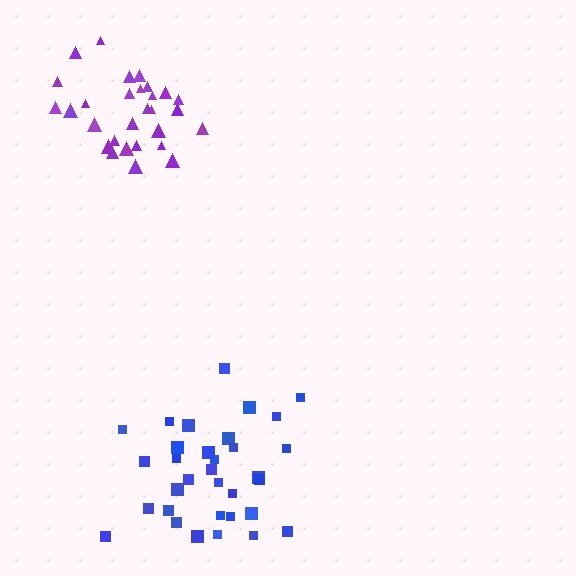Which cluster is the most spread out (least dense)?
Blue.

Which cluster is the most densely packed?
Purple.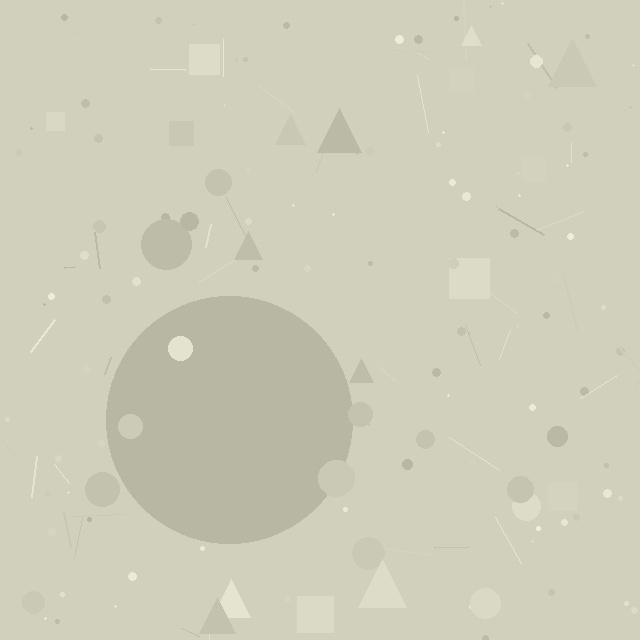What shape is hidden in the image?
A circle is hidden in the image.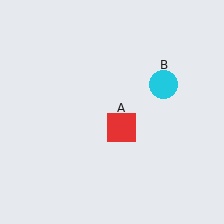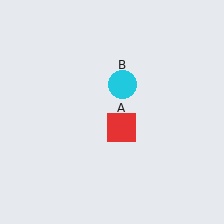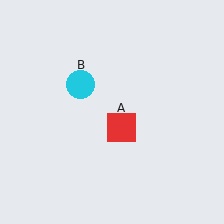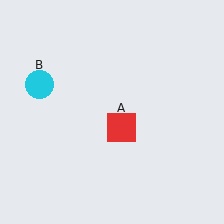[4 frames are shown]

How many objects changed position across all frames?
1 object changed position: cyan circle (object B).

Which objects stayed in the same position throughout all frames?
Red square (object A) remained stationary.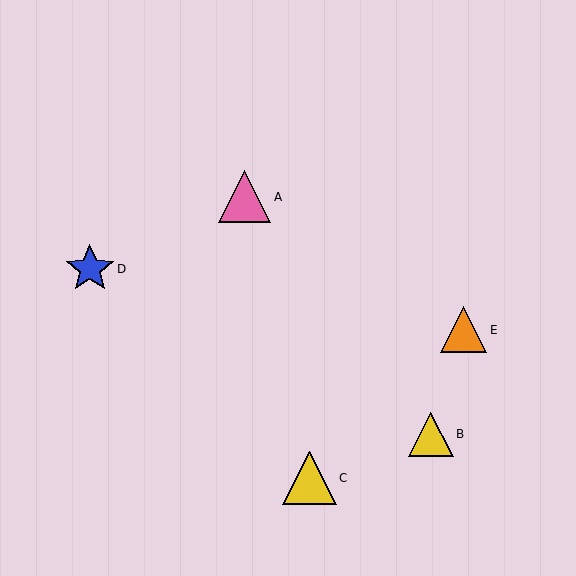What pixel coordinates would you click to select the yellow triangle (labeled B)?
Click at (431, 434) to select the yellow triangle B.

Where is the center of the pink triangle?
The center of the pink triangle is at (245, 197).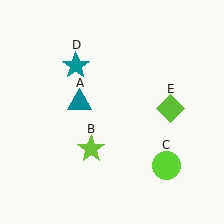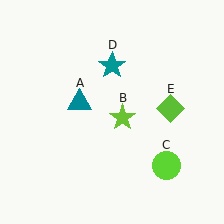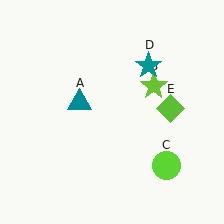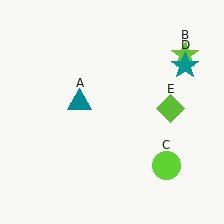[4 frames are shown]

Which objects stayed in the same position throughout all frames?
Teal triangle (object A) and lime circle (object C) and lime diamond (object E) remained stationary.